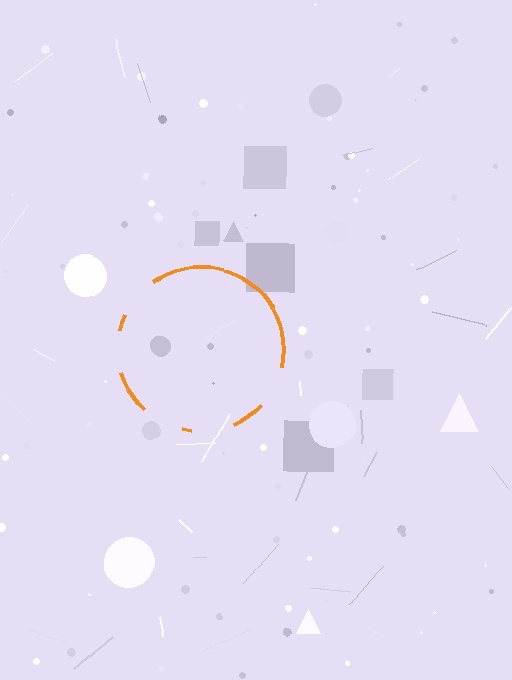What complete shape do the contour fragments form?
The contour fragments form a circle.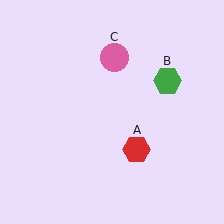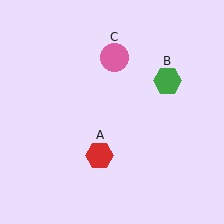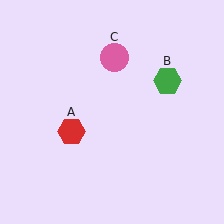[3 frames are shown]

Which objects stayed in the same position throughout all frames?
Green hexagon (object B) and pink circle (object C) remained stationary.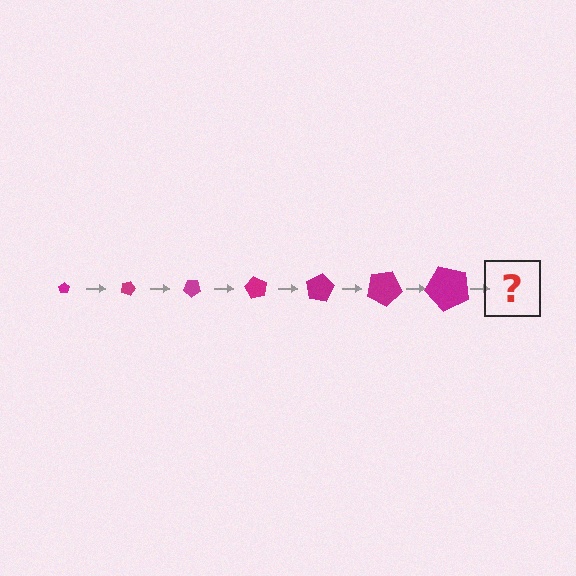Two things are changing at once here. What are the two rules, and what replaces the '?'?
The two rules are that the pentagon grows larger each step and it rotates 20 degrees each step. The '?' should be a pentagon, larger than the previous one and rotated 140 degrees from the start.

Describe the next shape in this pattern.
It should be a pentagon, larger than the previous one and rotated 140 degrees from the start.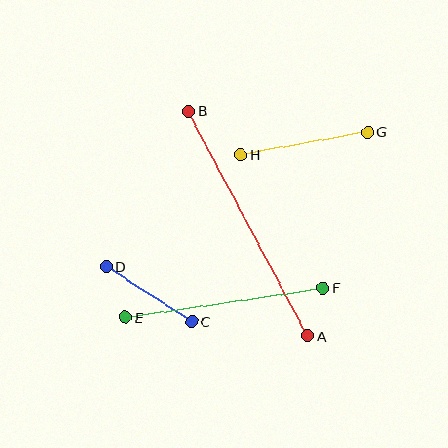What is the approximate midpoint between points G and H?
The midpoint is at approximately (304, 143) pixels.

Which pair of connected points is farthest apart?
Points A and B are farthest apart.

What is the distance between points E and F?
The distance is approximately 200 pixels.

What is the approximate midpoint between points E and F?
The midpoint is at approximately (224, 302) pixels.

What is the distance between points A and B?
The distance is approximately 254 pixels.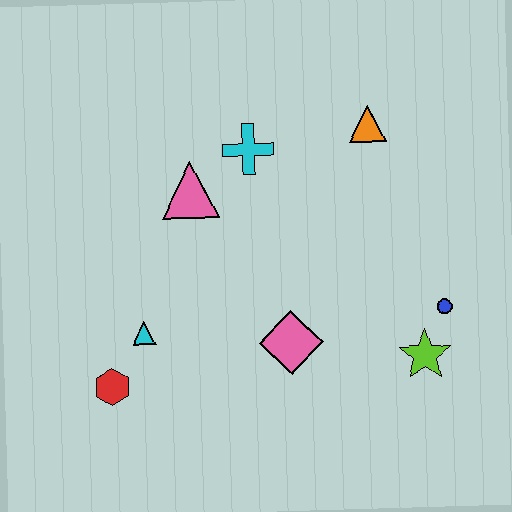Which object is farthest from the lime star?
The red hexagon is farthest from the lime star.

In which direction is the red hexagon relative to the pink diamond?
The red hexagon is to the left of the pink diamond.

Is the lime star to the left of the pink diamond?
No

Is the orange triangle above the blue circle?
Yes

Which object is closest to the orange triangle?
The cyan cross is closest to the orange triangle.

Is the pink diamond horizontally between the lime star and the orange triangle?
No